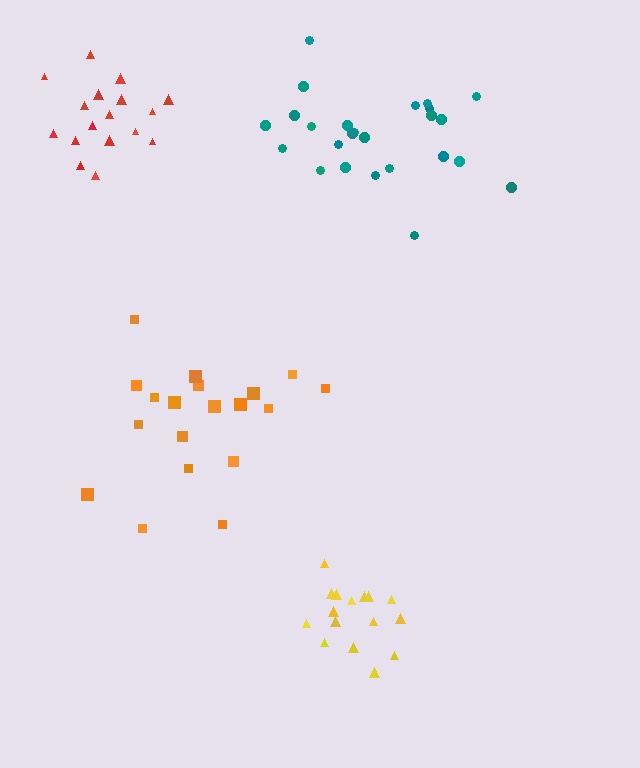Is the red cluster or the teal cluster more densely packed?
Red.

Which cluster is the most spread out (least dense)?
Orange.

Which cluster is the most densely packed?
Red.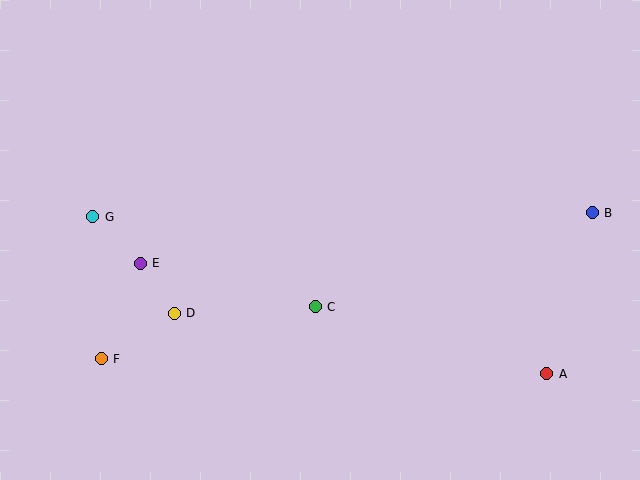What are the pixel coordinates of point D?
Point D is at (174, 313).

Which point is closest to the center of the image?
Point C at (315, 307) is closest to the center.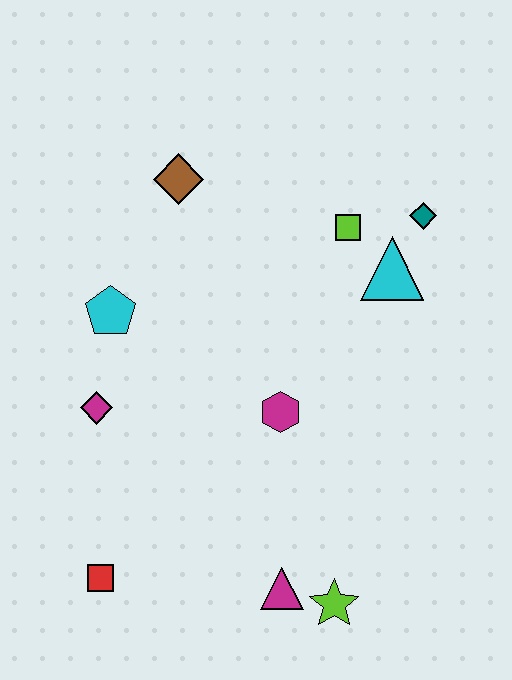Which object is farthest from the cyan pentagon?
The lime star is farthest from the cyan pentagon.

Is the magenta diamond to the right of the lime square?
No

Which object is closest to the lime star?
The magenta triangle is closest to the lime star.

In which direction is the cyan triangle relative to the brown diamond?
The cyan triangle is to the right of the brown diamond.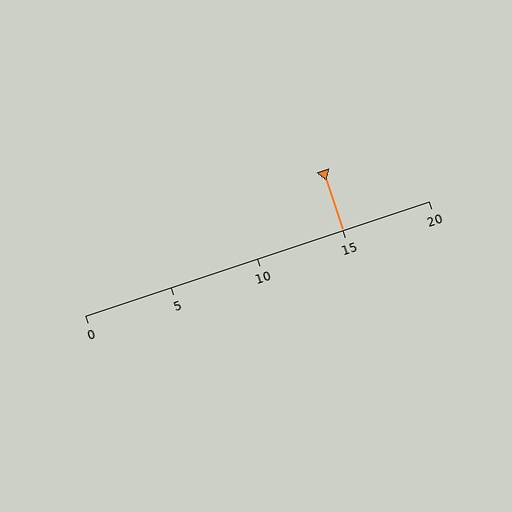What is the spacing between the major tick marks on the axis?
The major ticks are spaced 5 apart.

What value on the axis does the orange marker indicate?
The marker indicates approximately 15.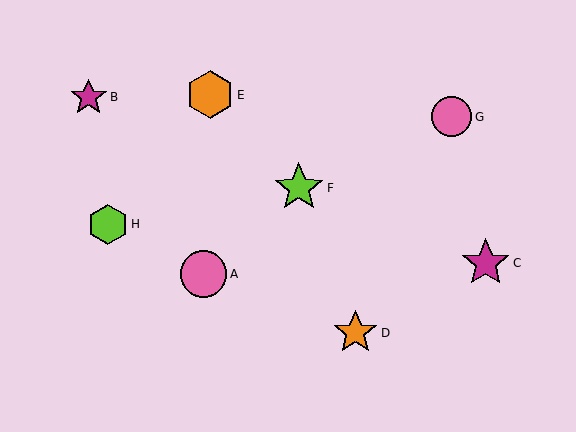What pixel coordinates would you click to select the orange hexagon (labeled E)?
Click at (210, 95) to select the orange hexagon E.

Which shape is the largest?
The lime star (labeled F) is the largest.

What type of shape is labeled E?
Shape E is an orange hexagon.